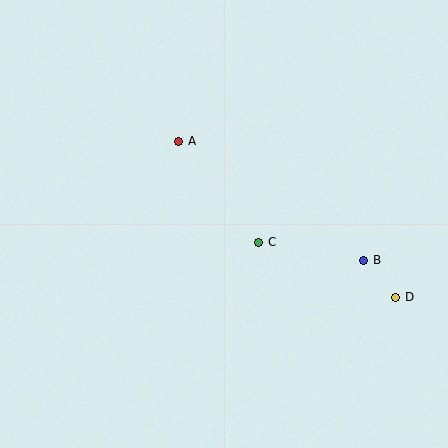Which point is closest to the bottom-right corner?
Point D is closest to the bottom-right corner.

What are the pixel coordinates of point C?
Point C is at (259, 242).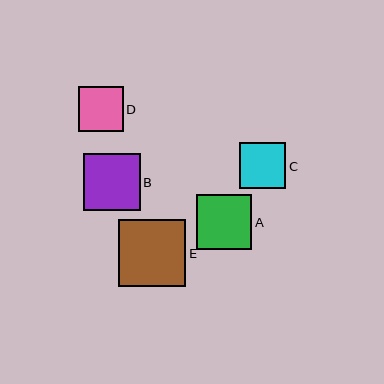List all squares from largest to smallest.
From largest to smallest: E, B, A, C, D.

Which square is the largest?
Square E is the largest with a size of approximately 68 pixels.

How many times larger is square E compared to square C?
Square E is approximately 1.5 times the size of square C.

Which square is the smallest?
Square D is the smallest with a size of approximately 45 pixels.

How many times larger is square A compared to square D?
Square A is approximately 1.2 times the size of square D.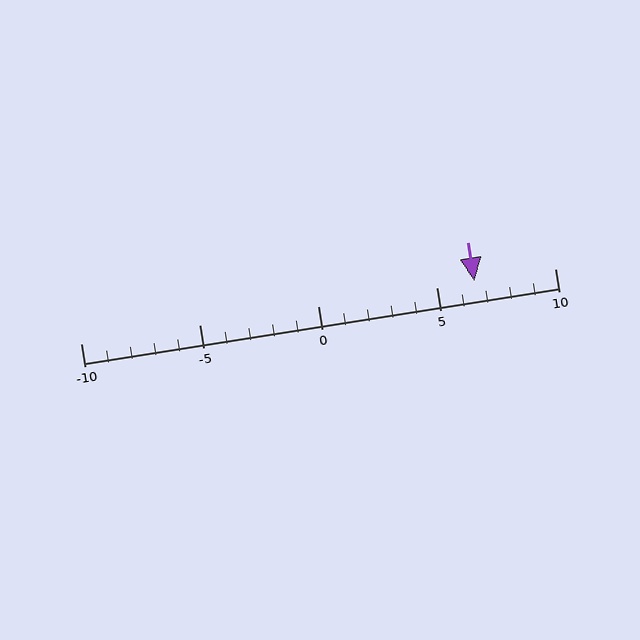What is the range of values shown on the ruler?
The ruler shows values from -10 to 10.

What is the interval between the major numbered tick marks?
The major tick marks are spaced 5 units apart.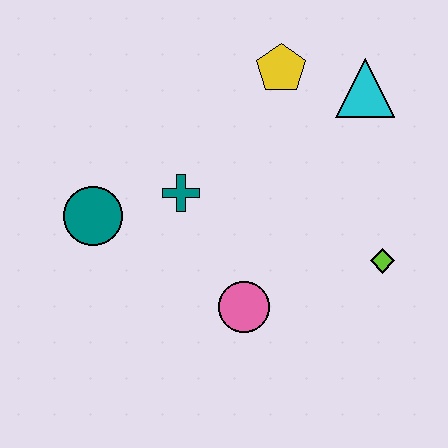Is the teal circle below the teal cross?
Yes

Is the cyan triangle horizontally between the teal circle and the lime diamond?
Yes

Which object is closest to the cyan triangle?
The yellow pentagon is closest to the cyan triangle.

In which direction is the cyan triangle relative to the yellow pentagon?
The cyan triangle is to the right of the yellow pentagon.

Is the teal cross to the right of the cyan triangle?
No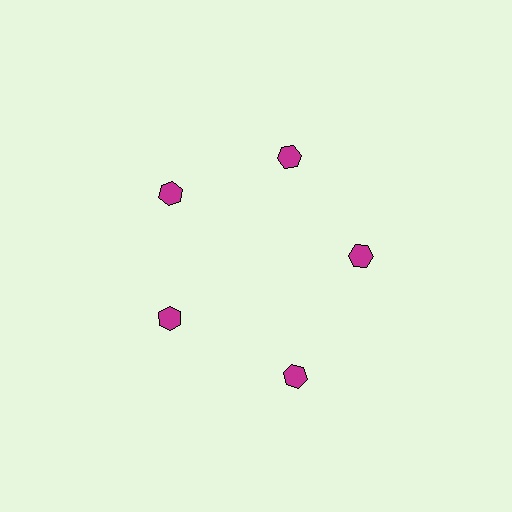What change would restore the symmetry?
The symmetry would be restored by moving it inward, back onto the ring so that all 5 hexagons sit at equal angles and equal distance from the center.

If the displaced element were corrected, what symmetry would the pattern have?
It would have 5-fold rotational symmetry — the pattern would map onto itself every 72 degrees.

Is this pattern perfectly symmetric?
No. The 5 magenta hexagons are arranged in a ring, but one element near the 5 o'clock position is pushed outward from the center, breaking the 5-fold rotational symmetry.